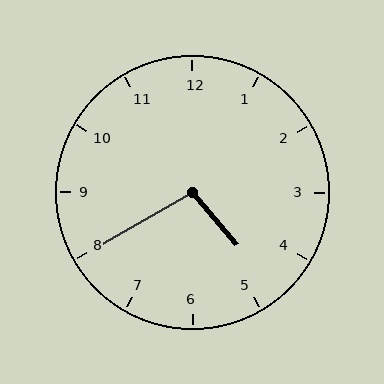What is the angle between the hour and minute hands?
Approximately 100 degrees.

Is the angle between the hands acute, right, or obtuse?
It is obtuse.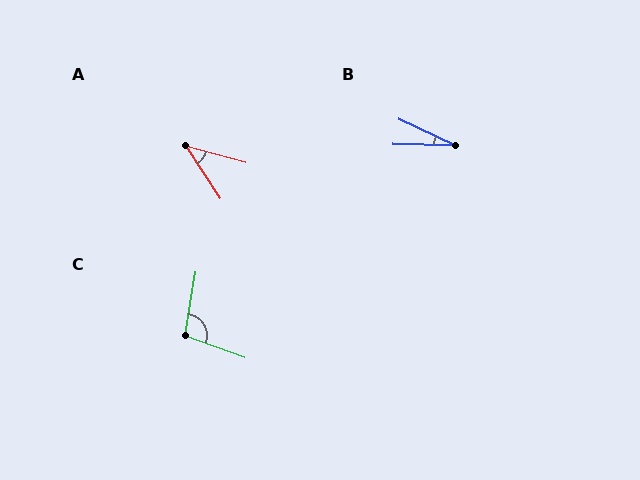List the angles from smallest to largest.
B (23°), A (41°), C (101°).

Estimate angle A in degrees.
Approximately 41 degrees.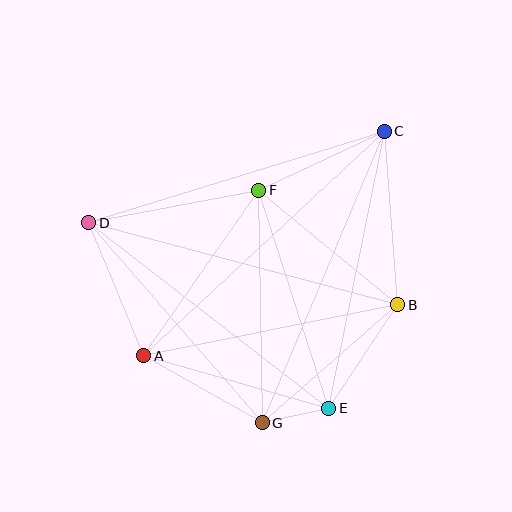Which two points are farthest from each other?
Points A and C are farthest from each other.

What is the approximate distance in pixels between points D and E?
The distance between D and E is approximately 303 pixels.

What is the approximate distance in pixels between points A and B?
The distance between A and B is approximately 259 pixels.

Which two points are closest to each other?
Points E and G are closest to each other.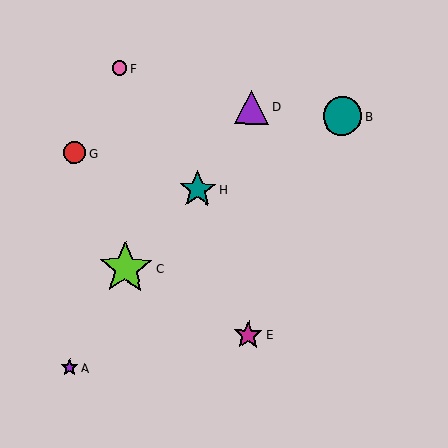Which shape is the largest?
The lime star (labeled C) is the largest.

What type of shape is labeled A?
Shape A is a purple star.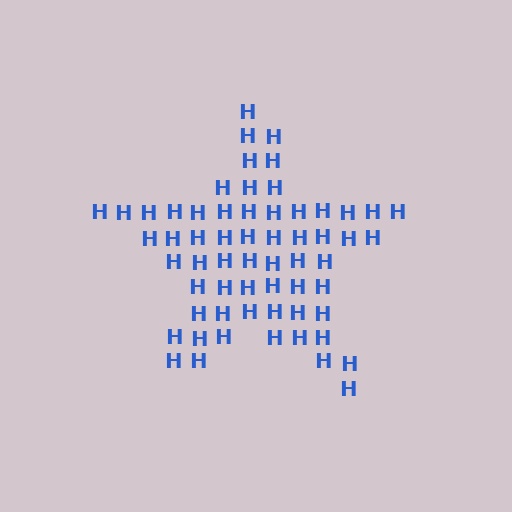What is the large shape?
The large shape is a star.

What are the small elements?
The small elements are letter H's.